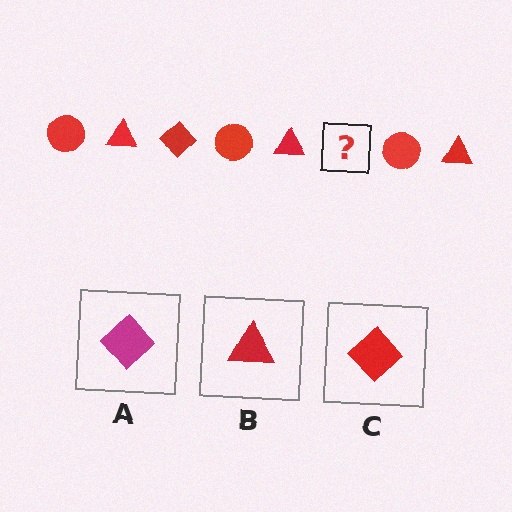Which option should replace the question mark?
Option C.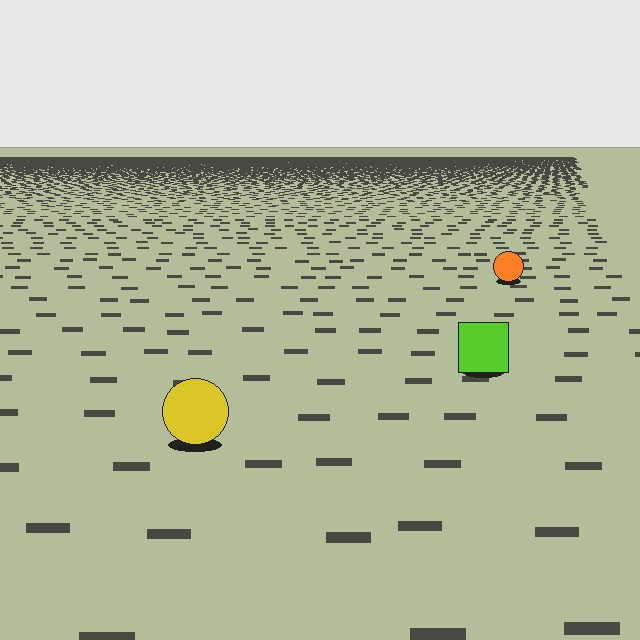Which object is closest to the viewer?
The yellow circle is closest. The texture marks near it are larger and more spread out.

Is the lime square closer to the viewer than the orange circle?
Yes. The lime square is closer — you can tell from the texture gradient: the ground texture is coarser near it.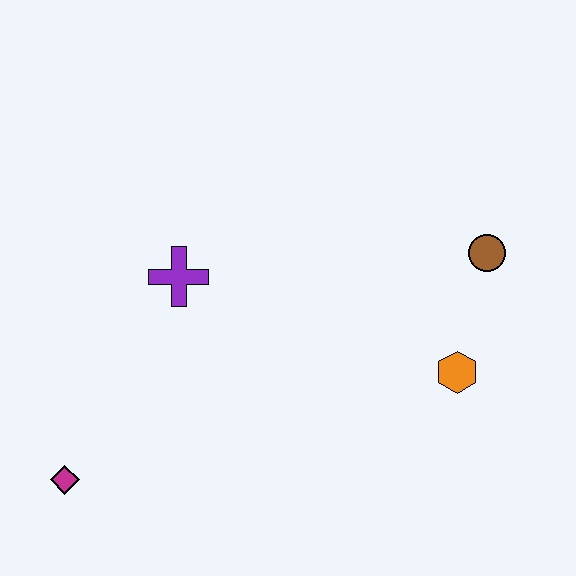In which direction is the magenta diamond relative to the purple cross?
The magenta diamond is below the purple cross.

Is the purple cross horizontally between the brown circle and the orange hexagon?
No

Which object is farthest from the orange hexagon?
The magenta diamond is farthest from the orange hexagon.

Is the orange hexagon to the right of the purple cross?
Yes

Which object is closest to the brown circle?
The orange hexagon is closest to the brown circle.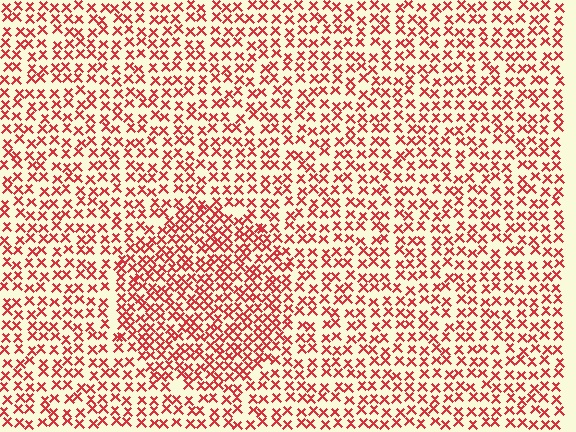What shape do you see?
I see a circle.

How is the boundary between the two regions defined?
The boundary is defined by a change in element density (approximately 1.6x ratio). All elements are the same color, size, and shape.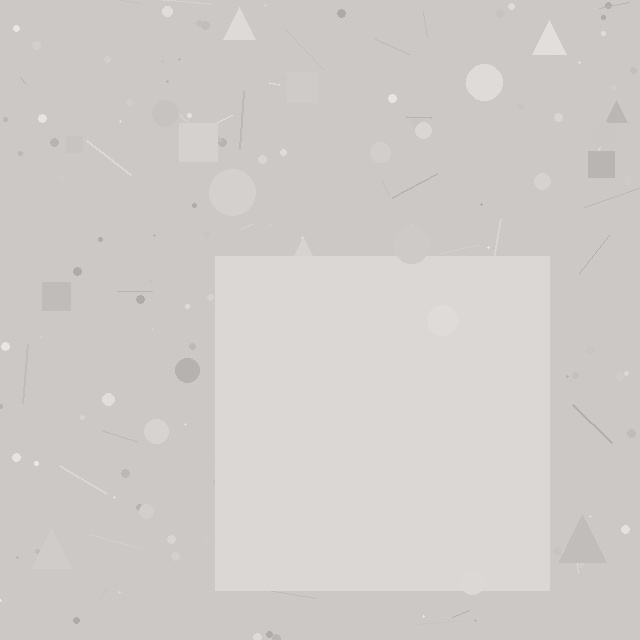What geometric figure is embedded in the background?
A square is embedded in the background.